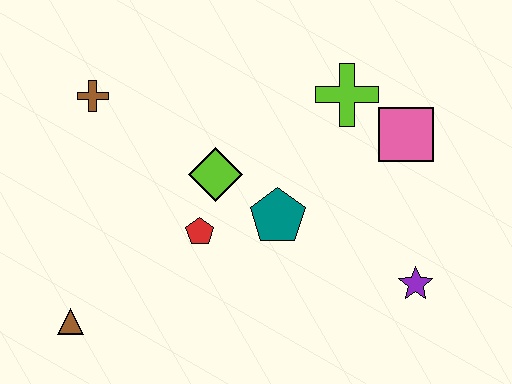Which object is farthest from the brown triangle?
The pink square is farthest from the brown triangle.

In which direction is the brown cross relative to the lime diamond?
The brown cross is to the left of the lime diamond.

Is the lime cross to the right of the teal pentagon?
Yes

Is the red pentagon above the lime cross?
No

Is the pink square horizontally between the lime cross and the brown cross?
No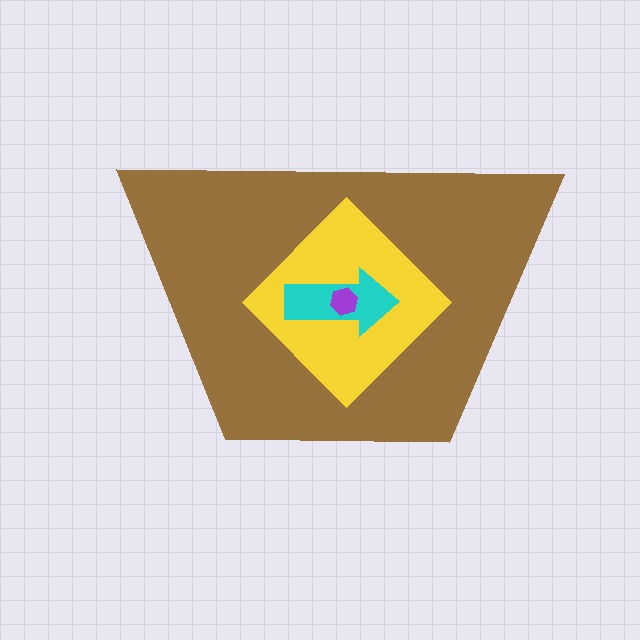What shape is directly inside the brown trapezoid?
The yellow diamond.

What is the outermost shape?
The brown trapezoid.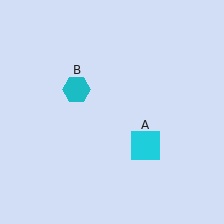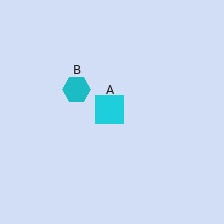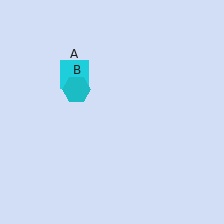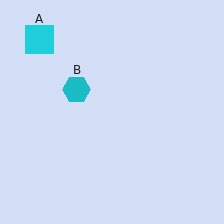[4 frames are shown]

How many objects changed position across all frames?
1 object changed position: cyan square (object A).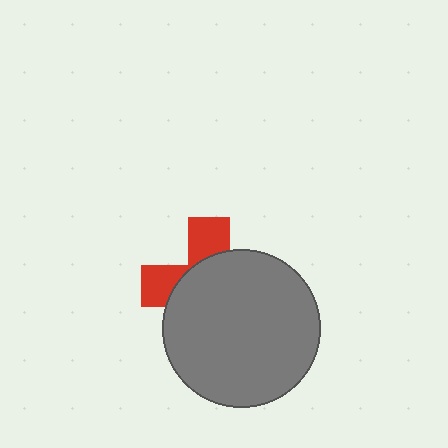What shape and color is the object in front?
The object in front is a gray circle.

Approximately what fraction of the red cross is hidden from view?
Roughly 68% of the red cross is hidden behind the gray circle.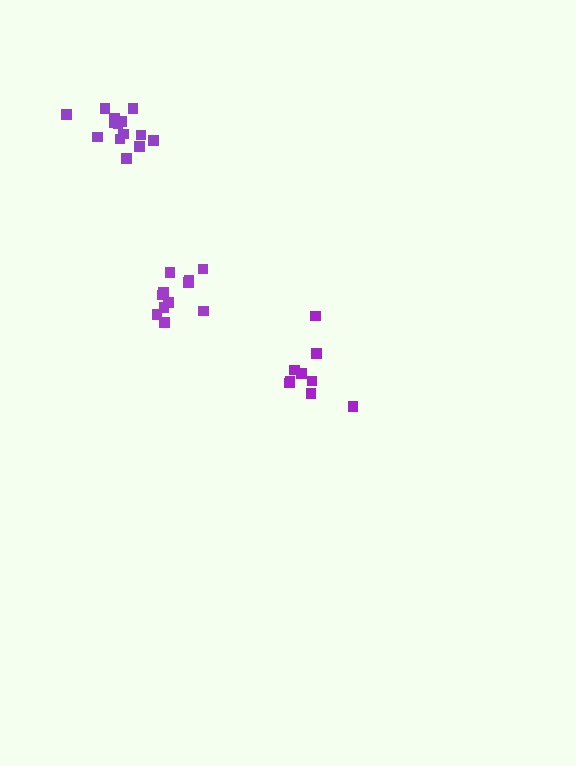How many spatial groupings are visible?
There are 3 spatial groupings.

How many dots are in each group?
Group 1: 9 dots, Group 2: 11 dots, Group 3: 14 dots (34 total).